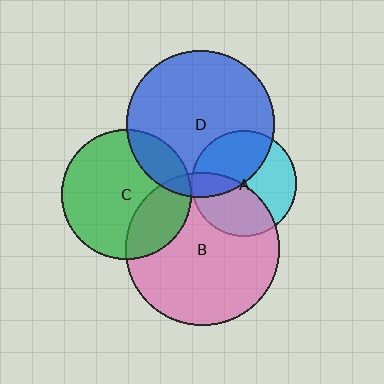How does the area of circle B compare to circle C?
Approximately 1.4 times.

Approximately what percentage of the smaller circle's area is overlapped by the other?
Approximately 40%.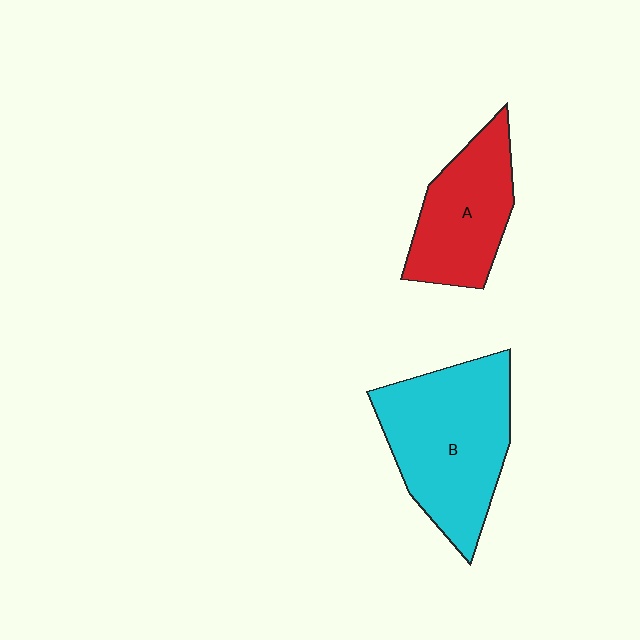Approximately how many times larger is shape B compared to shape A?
Approximately 1.5 times.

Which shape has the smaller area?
Shape A (red).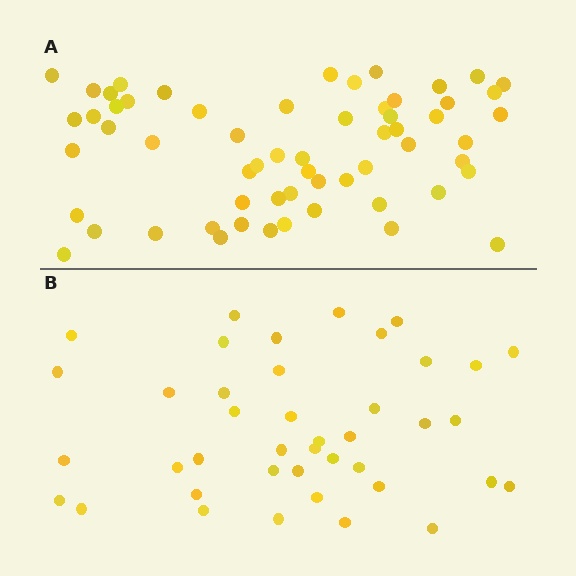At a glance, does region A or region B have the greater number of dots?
Region A (the top region) has more dots.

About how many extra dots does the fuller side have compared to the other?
Region A has approximately 20 more dots than region B.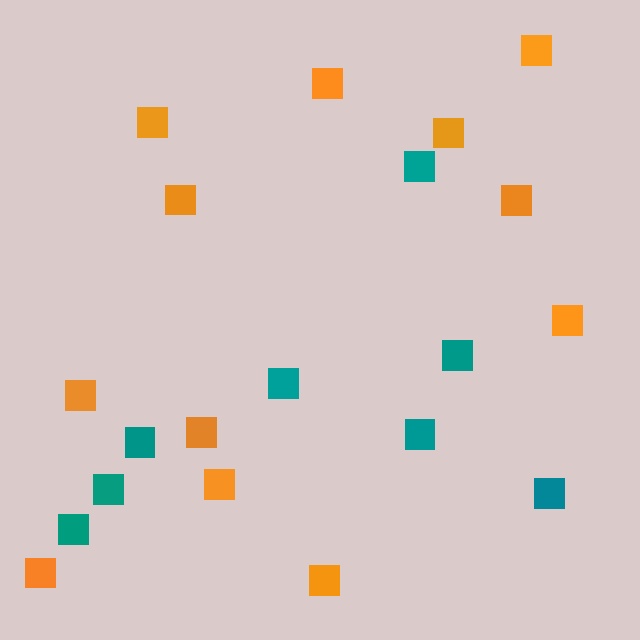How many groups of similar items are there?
There are 2 groups: one group of orange squares (12) and one group of teal squares (8).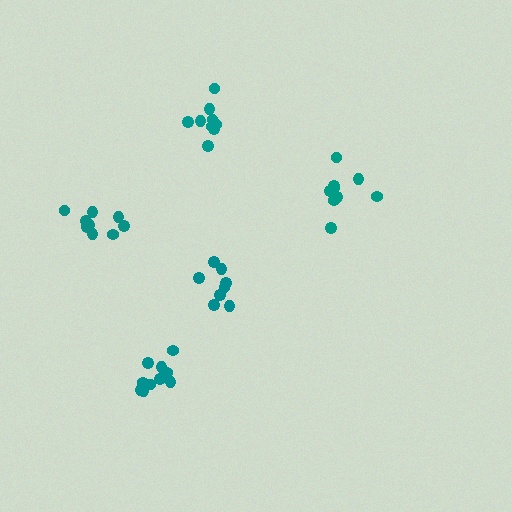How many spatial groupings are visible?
There are 5 spatial groupings.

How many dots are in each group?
Group 1: 9 dots, Group 2: 9 dots, Group 3: 9 dots, Group 4: 11 dots, Group 5: 8 dots (46 total).